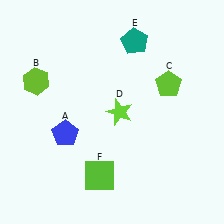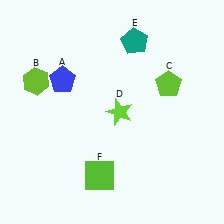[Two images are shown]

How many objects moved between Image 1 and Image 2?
1 object moved between the two images.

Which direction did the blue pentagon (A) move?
The blue pentagon (A) moved up.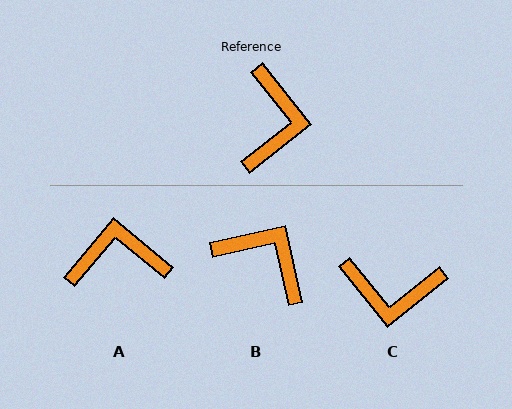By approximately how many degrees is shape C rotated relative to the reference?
Approximately 89 degrees clockwise.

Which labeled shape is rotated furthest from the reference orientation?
A, about 102 degrees away.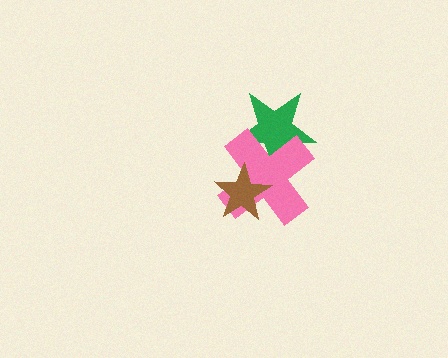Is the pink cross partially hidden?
Yes, it is partially covered by another shape.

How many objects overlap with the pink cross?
2 objects overlap with the pink cross.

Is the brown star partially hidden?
No, no other shape covers it.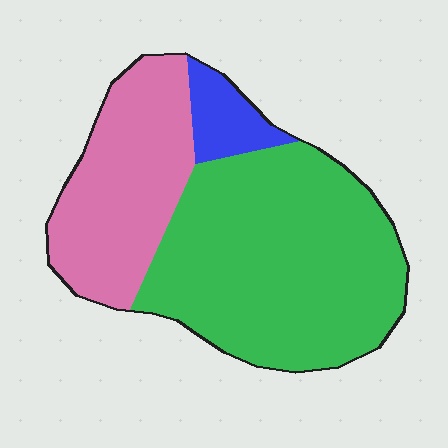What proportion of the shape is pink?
Pink takes up about one third (1/3) of the shape.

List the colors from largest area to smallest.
From largest to smallest: green, pink, blue.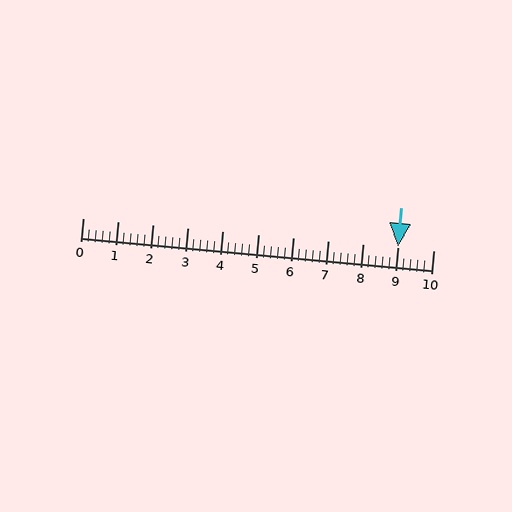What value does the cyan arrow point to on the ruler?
The cyan arrow points to approximately 9.0.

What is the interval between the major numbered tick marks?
The major tick marks are spaced 1 units apart.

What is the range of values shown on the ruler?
The ruler shows values from 0 to 10.